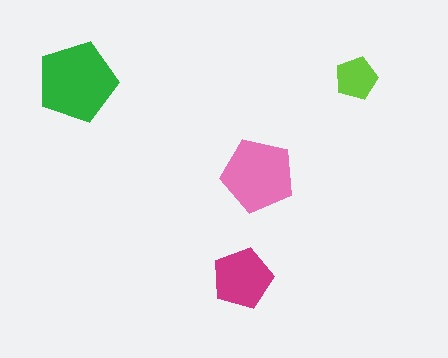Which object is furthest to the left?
The green pentagon is leftmost.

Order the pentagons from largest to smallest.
the green one, the pink one, the magenta one, the lime one.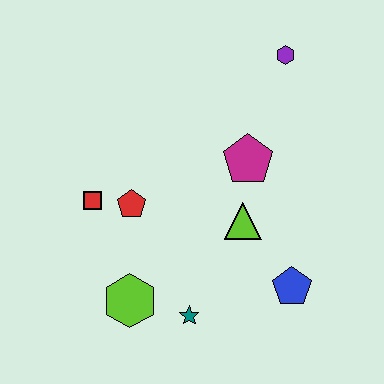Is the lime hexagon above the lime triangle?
No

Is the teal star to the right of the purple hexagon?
No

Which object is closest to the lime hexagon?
The teal star is closest to the lime hexagon.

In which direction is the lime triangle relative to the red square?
The lime triangle is to the right of the red square.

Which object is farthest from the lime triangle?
The purple hexagon is farthest from the lime triangle.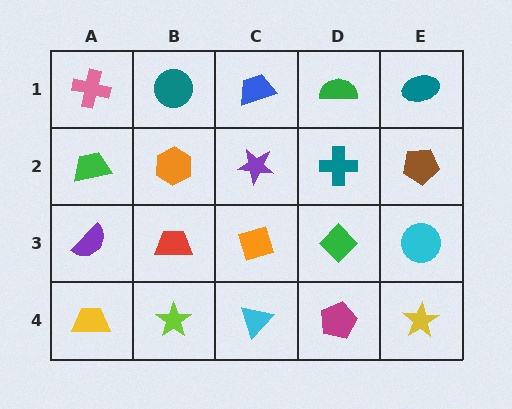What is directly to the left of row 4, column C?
A lime star.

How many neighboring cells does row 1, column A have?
2.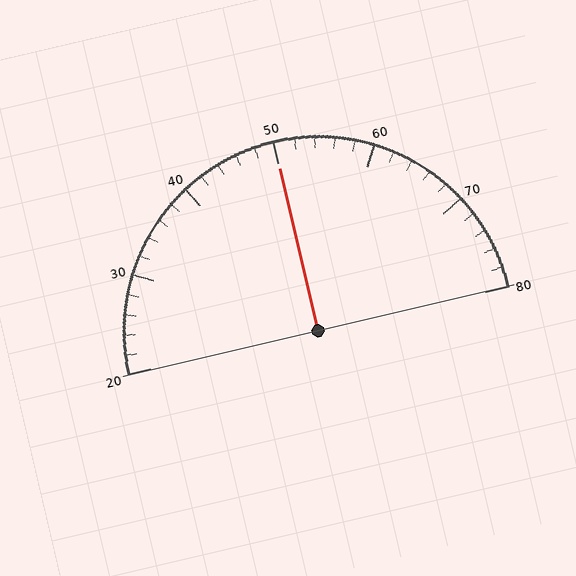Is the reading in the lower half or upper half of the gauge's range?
The reading is in the upper half of the range (20 to 80).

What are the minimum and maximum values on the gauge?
The gauge ranges from 20 to 80.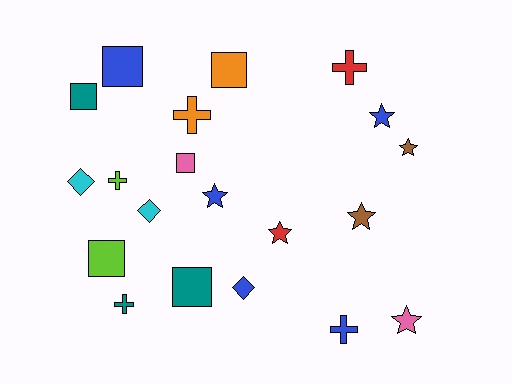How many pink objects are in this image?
There are 2 pink objects.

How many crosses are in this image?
There are 5 crosses.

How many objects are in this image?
There are 20 objects.